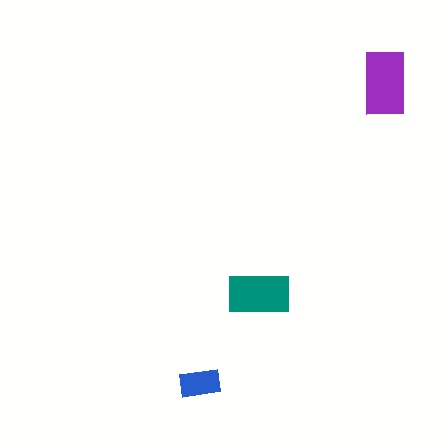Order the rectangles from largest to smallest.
the purple one, the teal one, the blue one.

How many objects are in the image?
There are 3 objects in the image.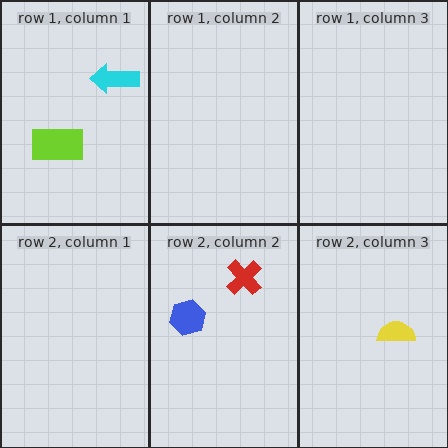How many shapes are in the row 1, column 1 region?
2.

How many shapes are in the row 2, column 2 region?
2.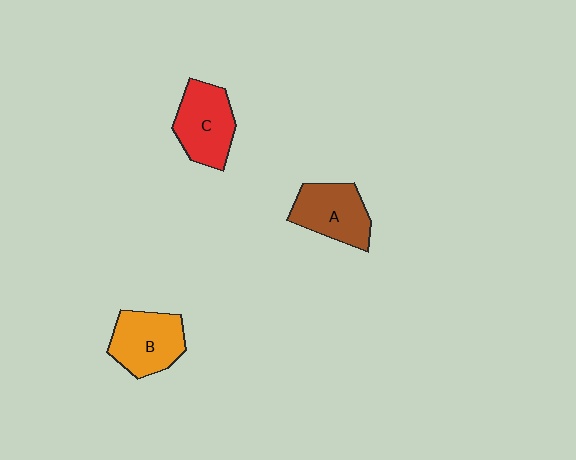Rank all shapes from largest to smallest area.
From largest to smallest: C (red), B (orange), A (brown).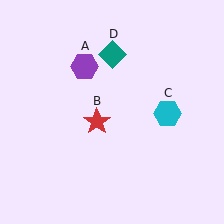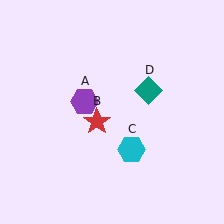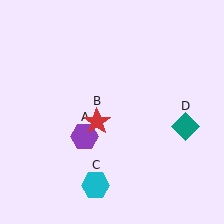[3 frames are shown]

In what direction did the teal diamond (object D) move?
The teal diamond (object D) moved down and to the right.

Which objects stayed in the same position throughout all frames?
Red star (object B) remained stationary.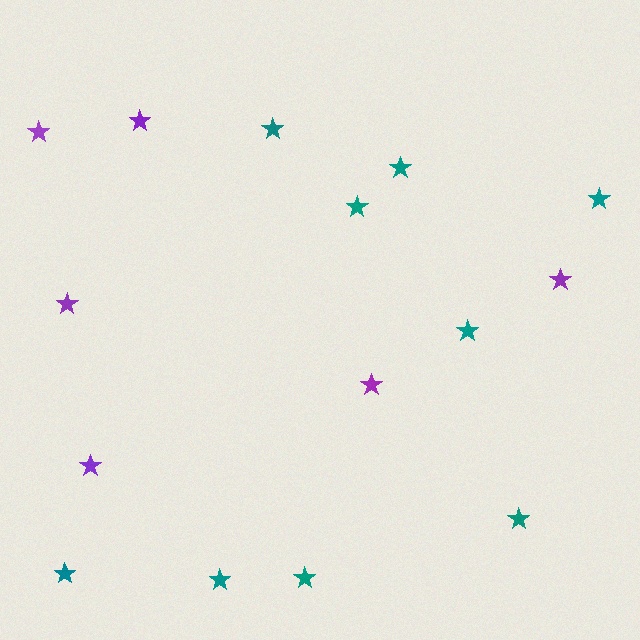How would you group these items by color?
There are 2 groups: one group of purple stars (6) and one group of teal stars (9).